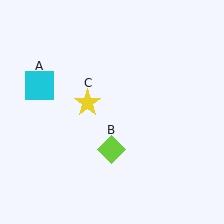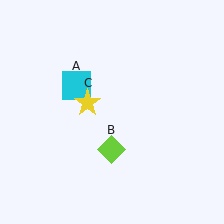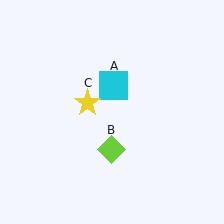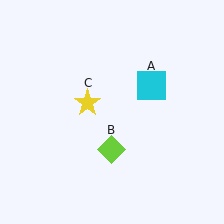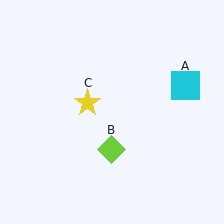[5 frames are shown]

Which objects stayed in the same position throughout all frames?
Lime diamond (object B) and yellow star (object C) remained stationary.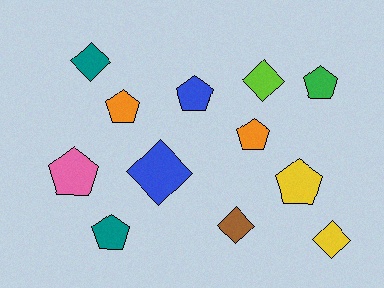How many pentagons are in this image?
There are 7 pentagons.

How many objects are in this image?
There are 12 objects.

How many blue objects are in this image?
There are 2 blue objects.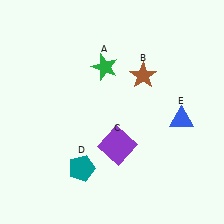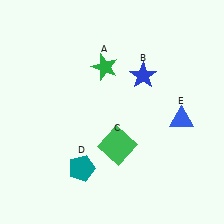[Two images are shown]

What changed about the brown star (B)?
In Image 1, B is brown. In Image 2, it changed to blue.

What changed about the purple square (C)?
In Image 1, C is purple. In Image 2, it changed to green.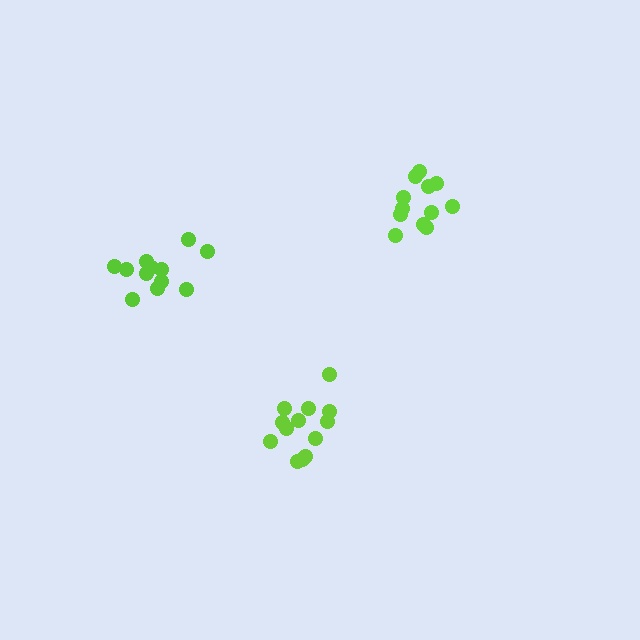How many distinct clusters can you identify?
There are 3 distinct clusters.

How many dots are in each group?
Group 1: 12 dots, Group 2: 12 dots, Group 3: 13 dots (37 total).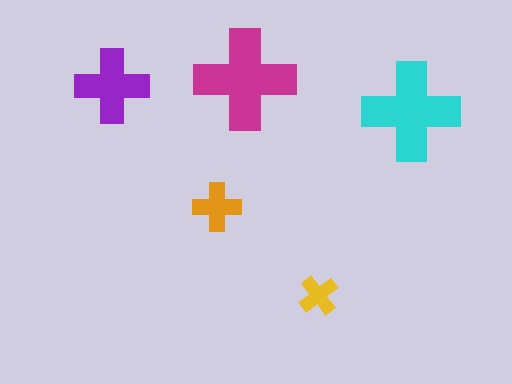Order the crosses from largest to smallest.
the magenta one, the cyan one, the purple one, the orange one, the yellow one.